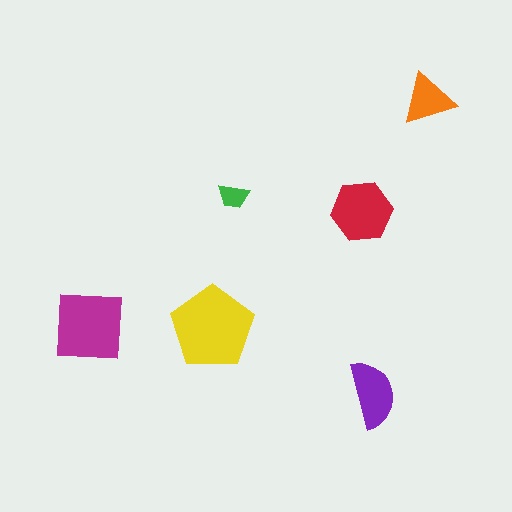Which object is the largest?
The yellow pentagon.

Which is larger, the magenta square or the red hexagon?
The magenta square.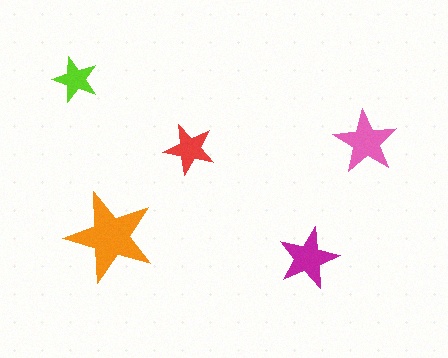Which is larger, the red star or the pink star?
The pink one.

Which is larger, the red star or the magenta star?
The magenta one.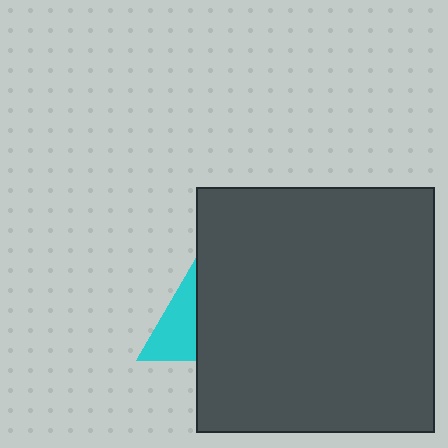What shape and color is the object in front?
The object in front is a dark gray rectangle.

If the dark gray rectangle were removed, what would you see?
You would see the complete cyan triangle.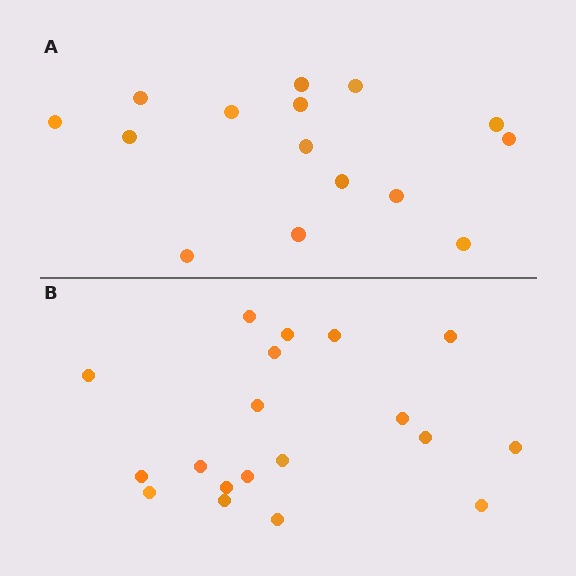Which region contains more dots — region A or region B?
Region B (the bottom region) has more dots.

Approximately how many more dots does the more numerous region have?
Region B has about 4 more dots than region A.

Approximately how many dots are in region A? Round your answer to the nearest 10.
About 20 dots. (The exact count is 15, which rounds to 20.)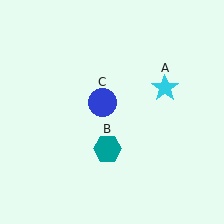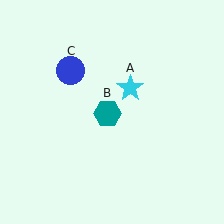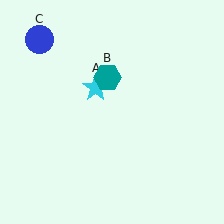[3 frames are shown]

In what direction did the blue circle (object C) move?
The blue circle (object C) moved up and to the left.